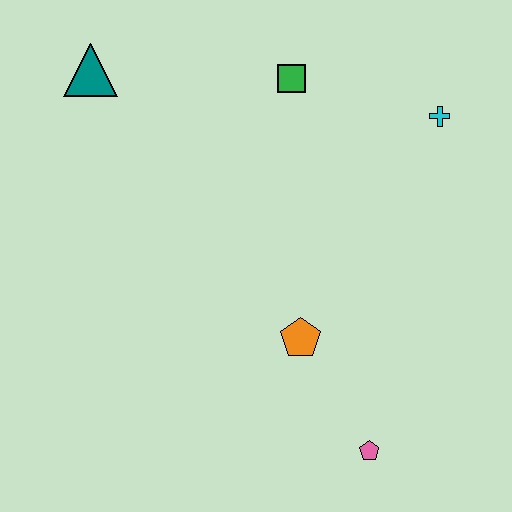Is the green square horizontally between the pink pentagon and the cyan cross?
No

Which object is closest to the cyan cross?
The green square is closest to the cyan cross.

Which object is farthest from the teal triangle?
The pink pentagon is farthest from the teal triangle.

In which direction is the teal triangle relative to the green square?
The teal triangle is to the left of the green square.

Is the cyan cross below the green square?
Yes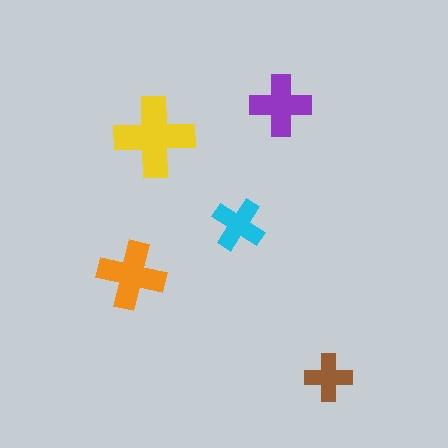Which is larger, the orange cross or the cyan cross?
The orange one.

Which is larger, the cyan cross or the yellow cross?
The yellow one.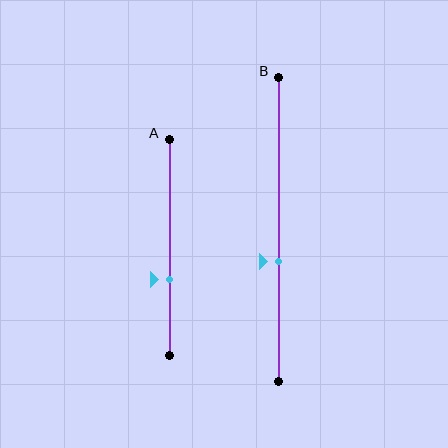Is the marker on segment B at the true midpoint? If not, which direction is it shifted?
No, the marker on segment B is shifted downward by about 10% of the segment length.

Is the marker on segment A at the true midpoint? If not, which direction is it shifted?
No, the marker on segment A is shifted downward by about 15% of the segment length.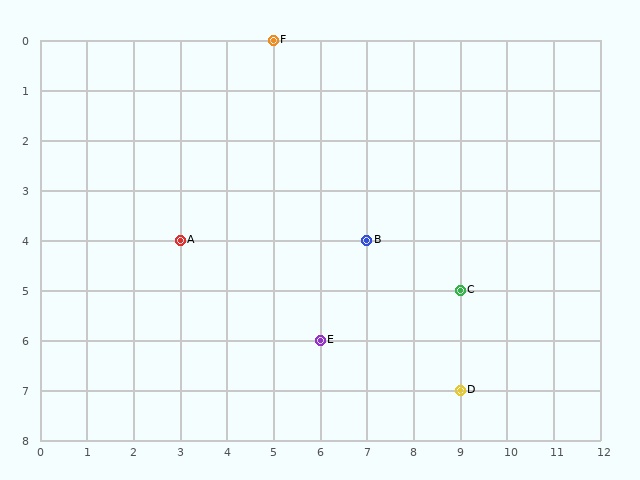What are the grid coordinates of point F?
Point F is at grid coordinates (5, 0).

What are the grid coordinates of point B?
Point B is at grid coordinates (7, 4).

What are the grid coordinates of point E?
Point E is at grid coordinates (6, 6).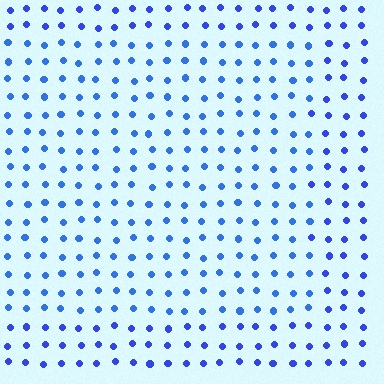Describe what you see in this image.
The image is filled with small blue elements in a uniform arrangement. A rectangle-shaped region is visible where the elements are tinted to a slightly different hue, forming a subtle color boundary.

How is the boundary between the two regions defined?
The boundary is defined purely by a slight shift in hue (about 15 degrees). Spacing, size, and orientation are identical on both sides.